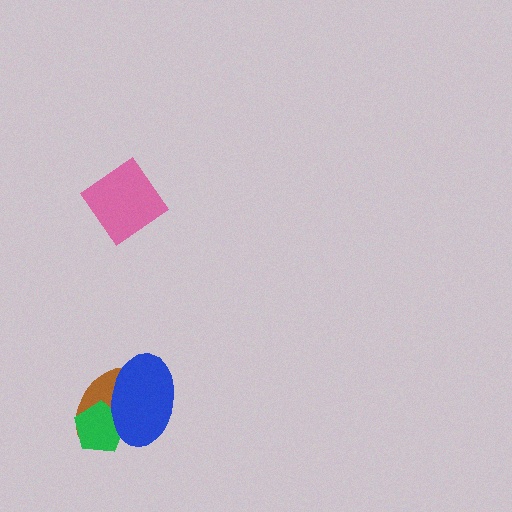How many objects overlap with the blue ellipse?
2 objects overlap with the blue ellipse.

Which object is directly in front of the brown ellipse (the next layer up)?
The green pentagon is directly in front of the brown ellipse.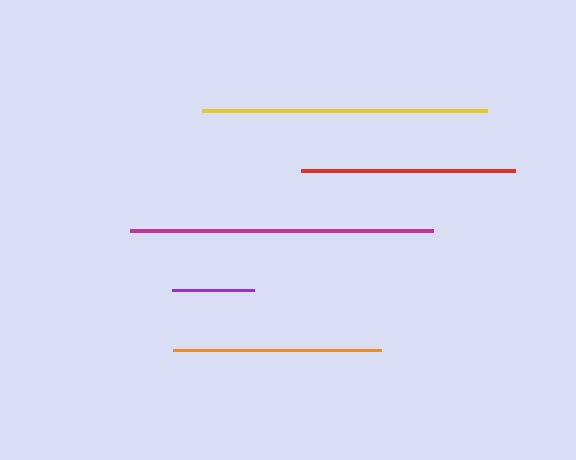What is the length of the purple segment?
The purple segment is approximately 82 pixels long.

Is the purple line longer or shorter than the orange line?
The orange line is longer than the purple line.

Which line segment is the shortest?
The purple line is the shortest at approximately 82 pixels.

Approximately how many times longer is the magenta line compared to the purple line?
The magenta line is approximately 3.7 times the length of the purple line.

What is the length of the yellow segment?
The yellow segment is approximately 284 pixels long.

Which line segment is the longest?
The magenta line is the longest at approximately 303 pixels.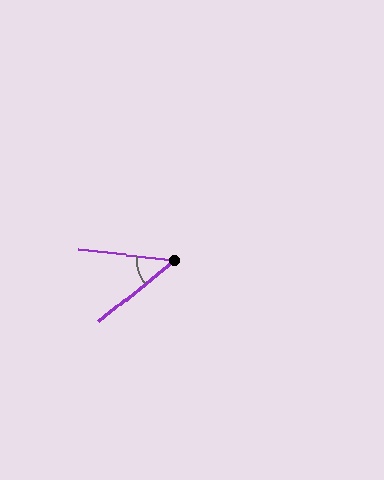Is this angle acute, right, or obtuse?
It is acute.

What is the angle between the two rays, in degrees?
Approximately 45 degrees.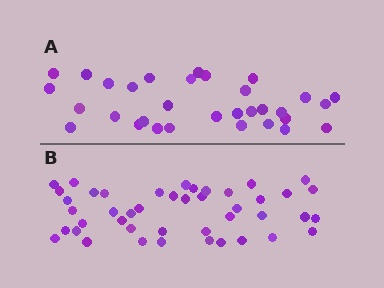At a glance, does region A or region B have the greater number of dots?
Region B (the bottom region) has more dots.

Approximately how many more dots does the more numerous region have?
Region B has roughly 12 or so more dots than region A.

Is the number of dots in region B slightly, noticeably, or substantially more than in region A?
Region B has noticeably more, but not dramatically so. The ratio is roughly 1.4 to 1.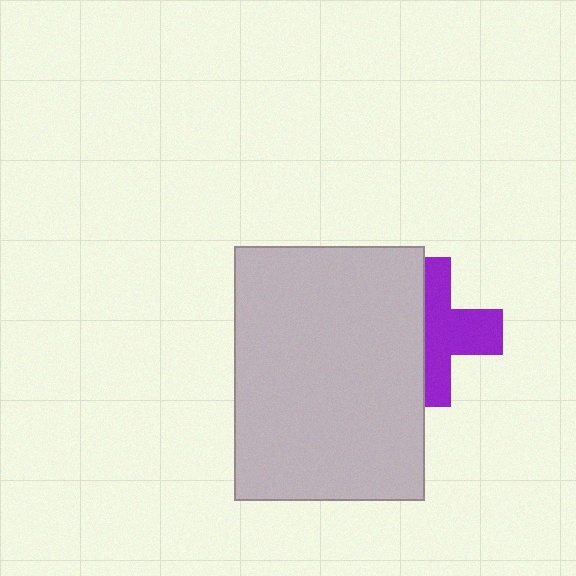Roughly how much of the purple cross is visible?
About half of it is visible (roughly 54%).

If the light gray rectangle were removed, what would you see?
You would see the complete purple cross.